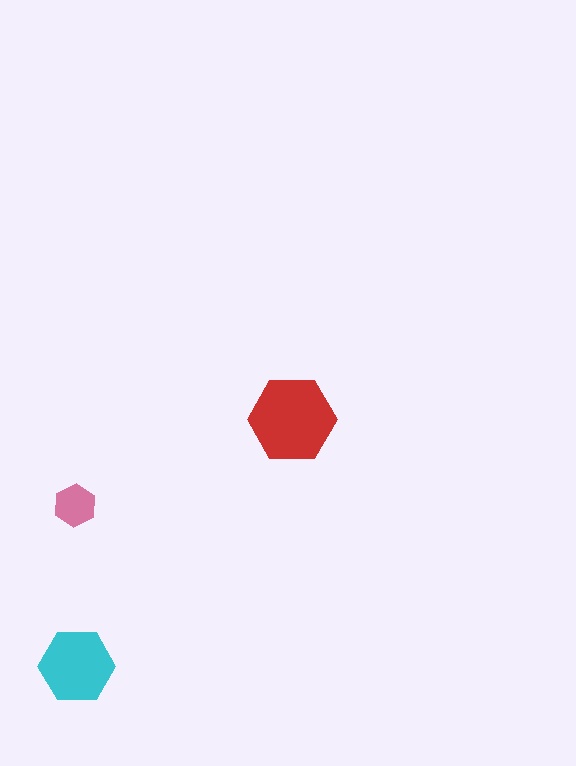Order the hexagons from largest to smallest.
the red one, the cyan one, the pink one.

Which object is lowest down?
The cyan hexagon is bottommost.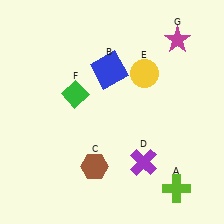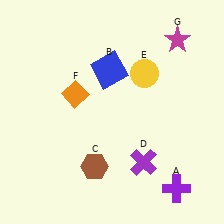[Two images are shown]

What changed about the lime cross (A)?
In Image 1, A is lime. In Image 2, it changed to purple.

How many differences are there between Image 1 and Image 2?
There are 2 differences between the two images.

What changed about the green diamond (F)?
In Image 1, F is green. In Image 2, it changed to orange.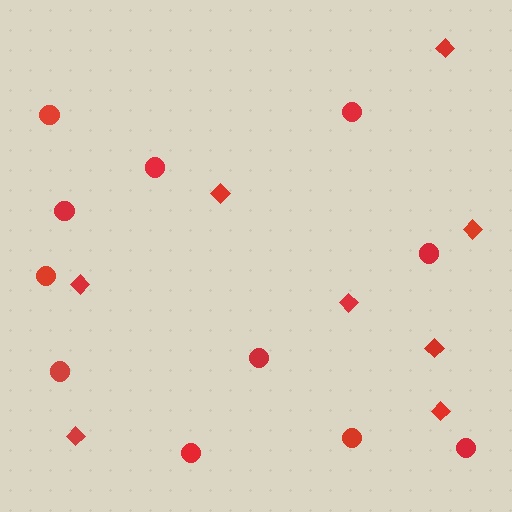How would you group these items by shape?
There are 2 groups: one group of diamonds (8) and one group of circles (11).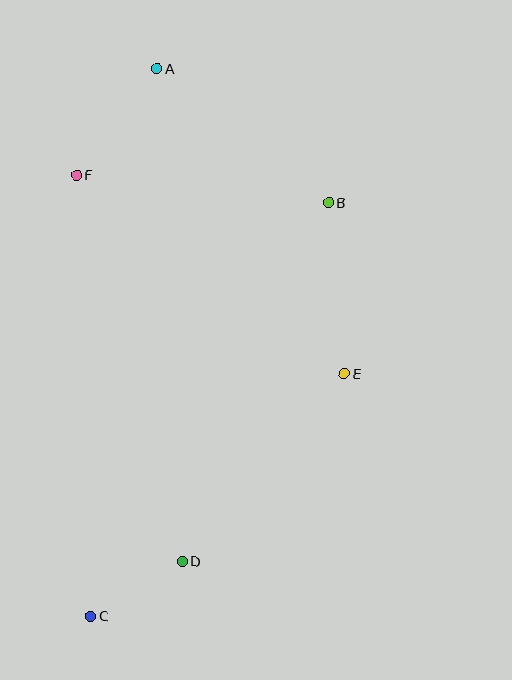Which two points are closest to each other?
Points C and D are closest to each other.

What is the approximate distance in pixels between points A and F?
The distance between A and F is approximately 134 pixels.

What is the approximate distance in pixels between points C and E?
The distance between C and E is approximately 351 pixels.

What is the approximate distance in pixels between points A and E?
The distance between A and E is approximately 358 pixels.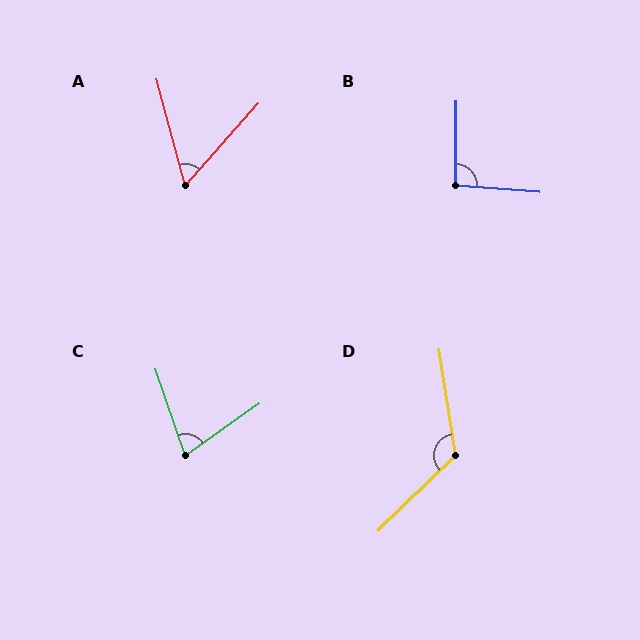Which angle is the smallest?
A, at approximately 57 degrees.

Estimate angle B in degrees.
Approximately 94 degrees.